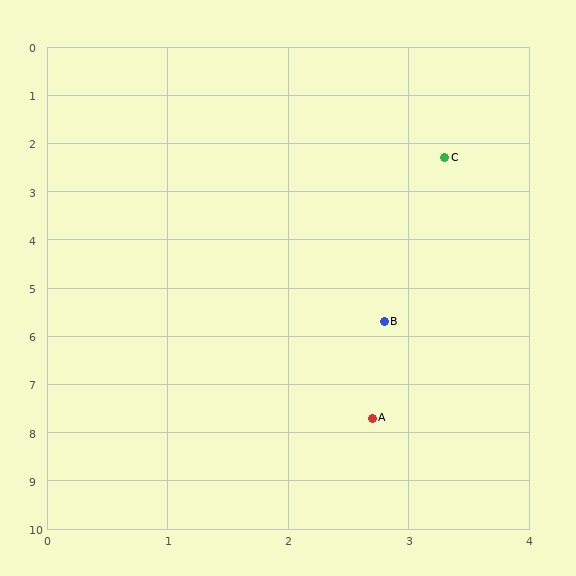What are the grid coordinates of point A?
Point A is at approximately (2.7, 7.7).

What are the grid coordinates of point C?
Point C is at approximately (3.3, 2.3).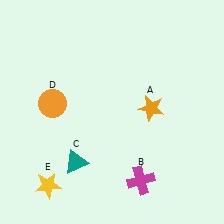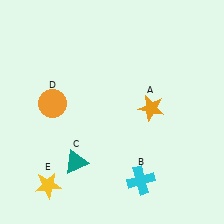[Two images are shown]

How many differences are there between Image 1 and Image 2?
There is 1 difference between the two images.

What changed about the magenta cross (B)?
In Image 1, B is magenta. In Image 2, it changed to cyan.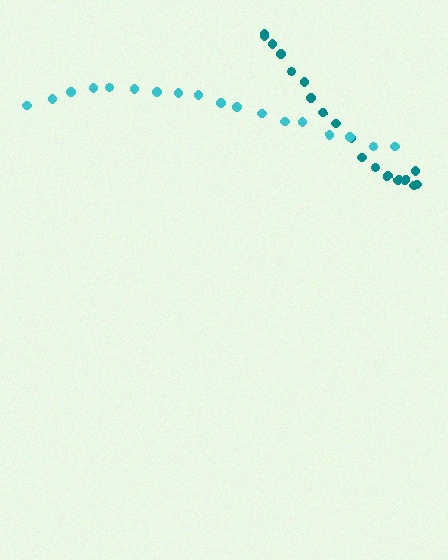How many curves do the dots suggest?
There are 2 distinct paths.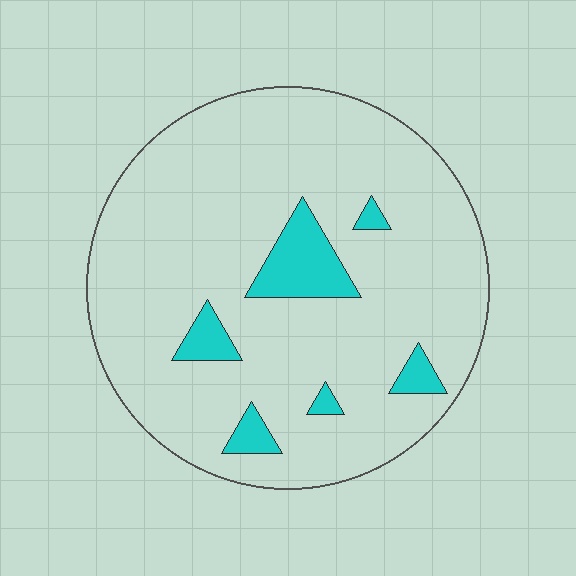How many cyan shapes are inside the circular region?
6.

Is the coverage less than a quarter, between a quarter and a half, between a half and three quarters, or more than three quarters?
Less than a quarter.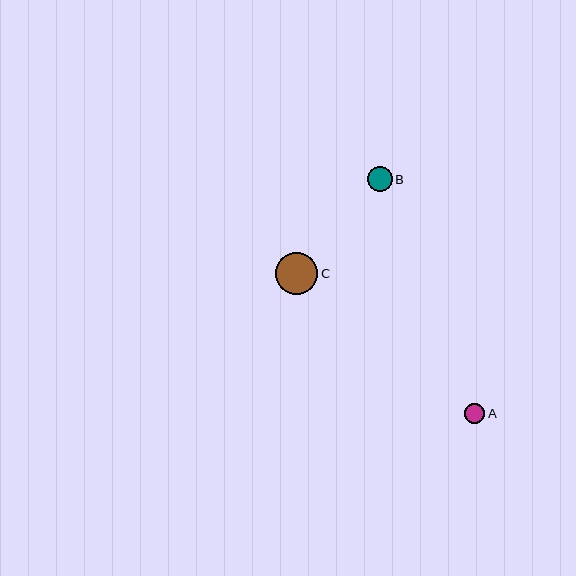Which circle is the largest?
Circle C is the largest with a size of approximately 42 pixels.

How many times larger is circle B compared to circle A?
Circle B is approximately 1.2 times the size of circle A.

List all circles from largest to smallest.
From largest to smallest: C, B, A.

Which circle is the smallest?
Circle A is the smallest with a size of approximately 20 pixels.